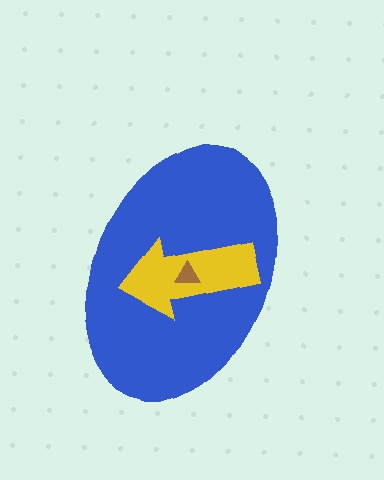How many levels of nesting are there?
3.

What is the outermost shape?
The blue ellipse.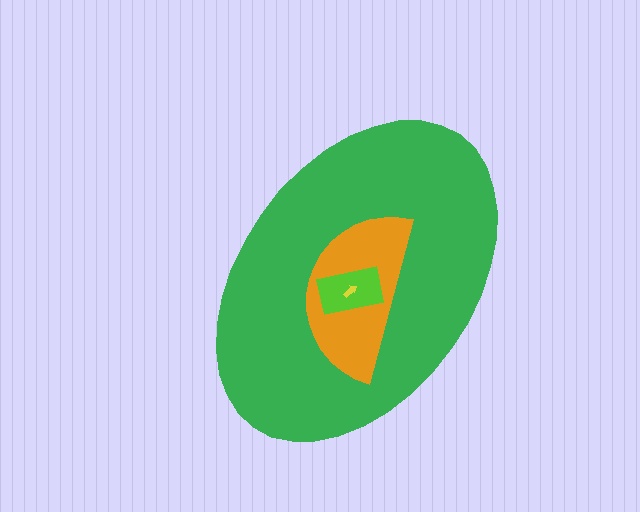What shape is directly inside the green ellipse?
The orange semicircle.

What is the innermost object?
The yellow arrow.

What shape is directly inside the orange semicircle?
The lime rectangle.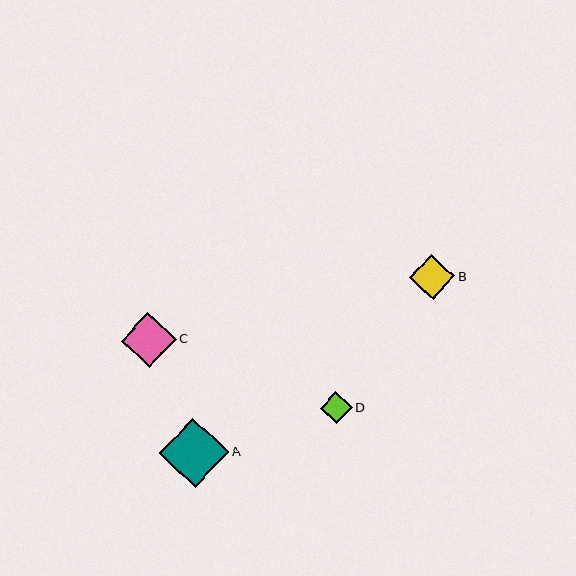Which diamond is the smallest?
Diamond D is the smallest with a size of approximately 32 pixels.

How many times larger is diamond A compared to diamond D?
Diamond A is approximately 2.2 times the size of diamond D.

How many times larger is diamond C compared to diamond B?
Diamond C is approximately 1.2 times the size of diamond B.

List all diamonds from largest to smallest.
From largest to smallest: A, C, B, D.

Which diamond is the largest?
Diamond A is the largest with a size of approximately 70 pixels.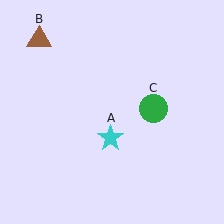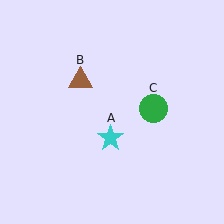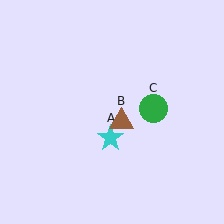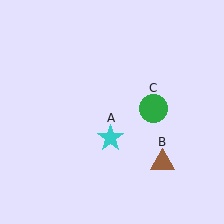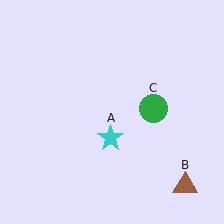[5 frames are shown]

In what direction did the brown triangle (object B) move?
The brown triangle (object B) moved down and to the right.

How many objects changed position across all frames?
1 object changed position: brown triangle (object B).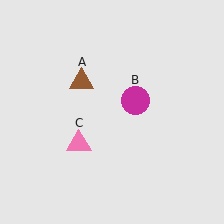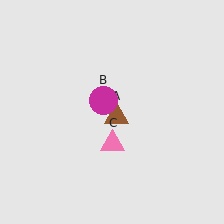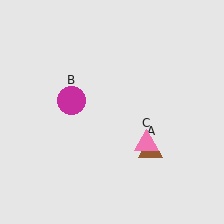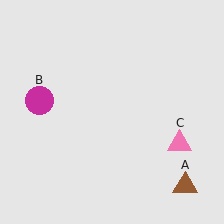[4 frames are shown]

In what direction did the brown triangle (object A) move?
The brown triangle (object A) moved down and to the right.